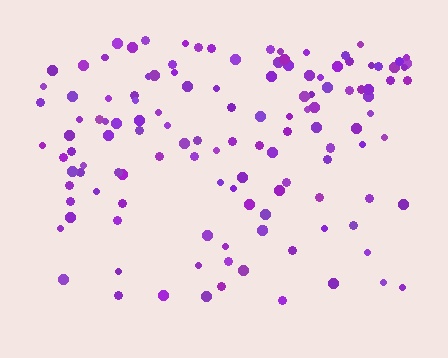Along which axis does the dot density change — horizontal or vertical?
Vertical.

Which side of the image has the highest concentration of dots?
The top.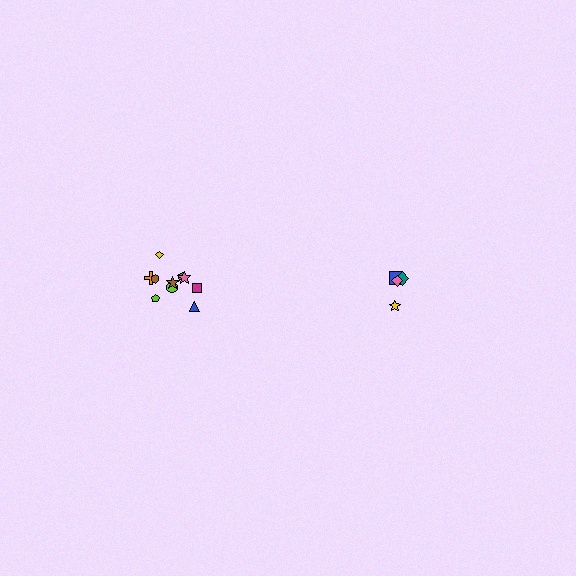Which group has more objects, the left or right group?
The left group.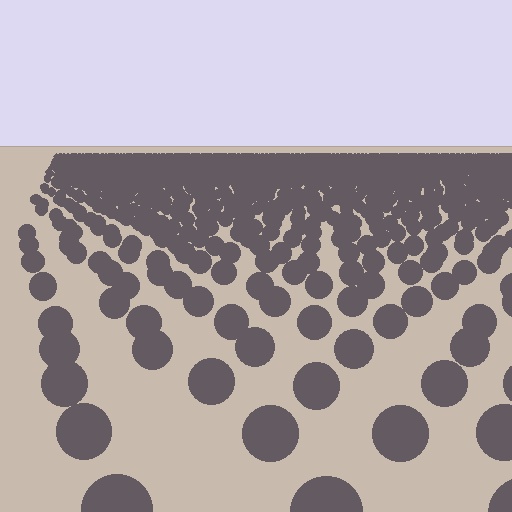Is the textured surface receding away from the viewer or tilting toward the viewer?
The surface is receding away from the viewer. Texture elements get smaller and denser toward the top.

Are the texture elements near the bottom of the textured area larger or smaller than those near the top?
Larger. Near the bottom, elements are closer to the viewer and appear at a bigger on-screen size.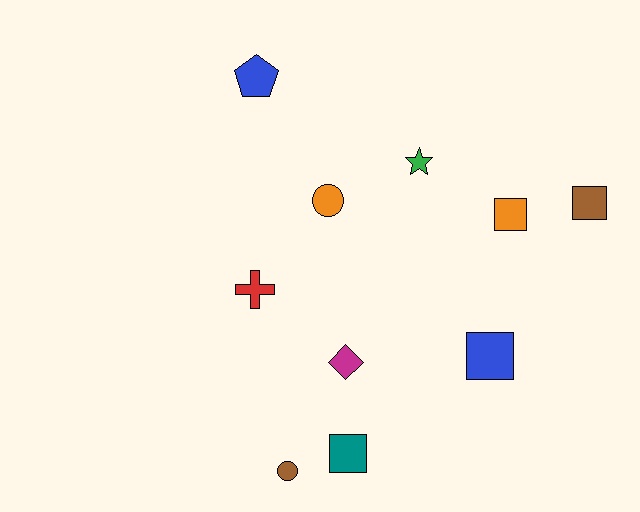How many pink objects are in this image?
There are no pink objects.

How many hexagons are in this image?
There are no hexagons.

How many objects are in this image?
There are 10 objects.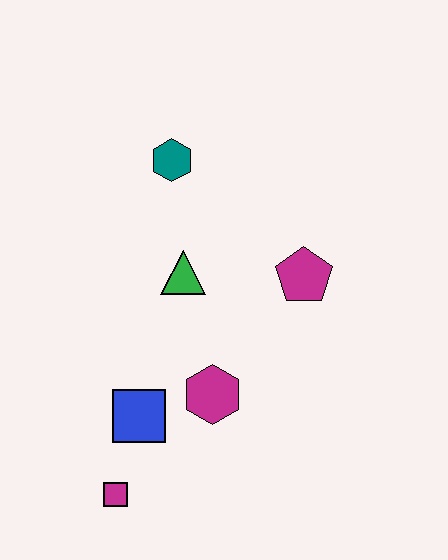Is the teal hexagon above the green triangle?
Yes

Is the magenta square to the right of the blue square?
No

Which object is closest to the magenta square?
The blue square is closest to the magenta square.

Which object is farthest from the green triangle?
The magenta square is farthest from the green triangle.